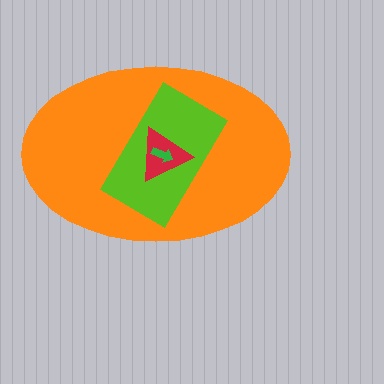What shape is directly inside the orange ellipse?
The lime rectangle.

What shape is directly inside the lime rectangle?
The red triangle.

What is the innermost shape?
The green arrow.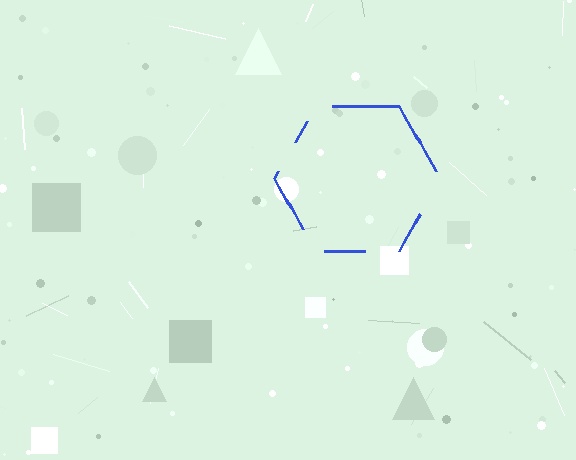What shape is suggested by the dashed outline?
The dashed outline suggests a hexagon.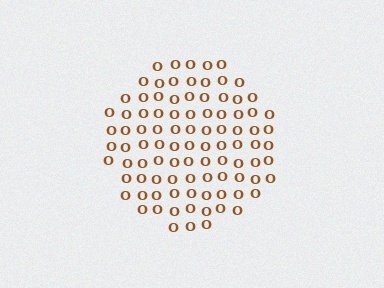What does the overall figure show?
The overall figure shows a circle.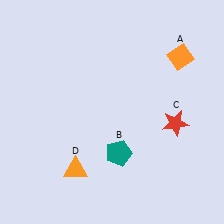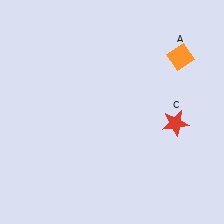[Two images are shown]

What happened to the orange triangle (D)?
The orange triangle (D) was removed in Image 2. It was in the bottom-left area of Image 1.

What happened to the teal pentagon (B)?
The teal pentagon (B) was removed in Image 2. It was in the bottom-right area of Image 1.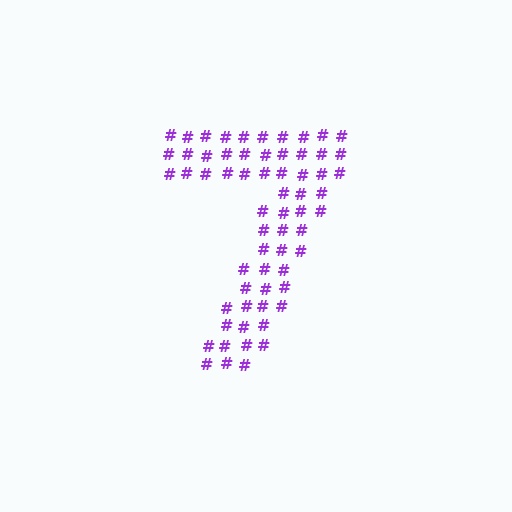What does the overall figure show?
The overall figure shows the digit 7.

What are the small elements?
The small elements are hash symbols.